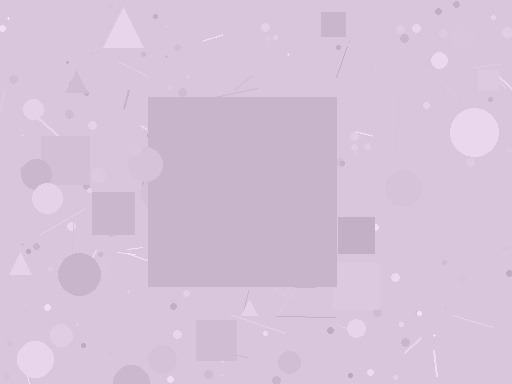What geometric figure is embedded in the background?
A square is embedded in the background.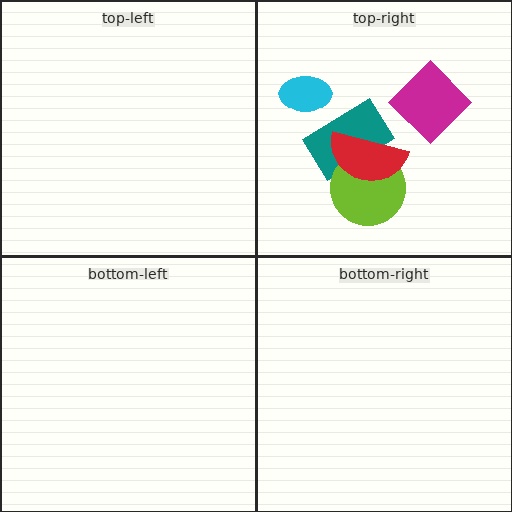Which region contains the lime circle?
The top-right region.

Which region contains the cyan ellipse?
The top-right region.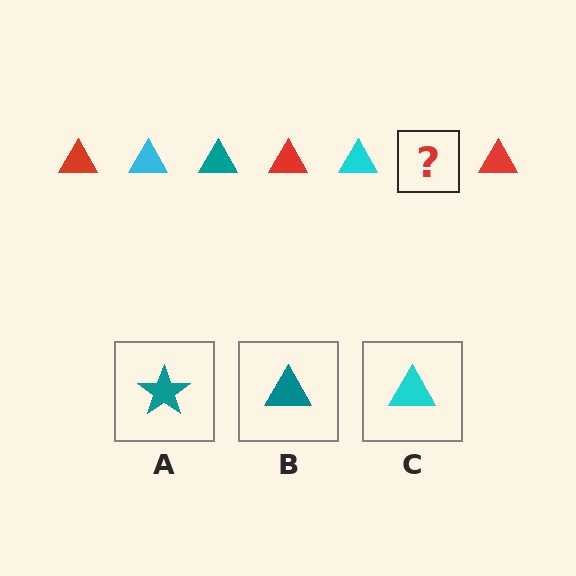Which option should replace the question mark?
Option B.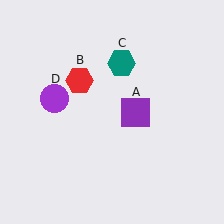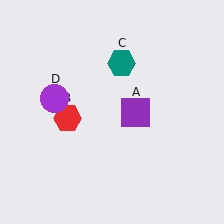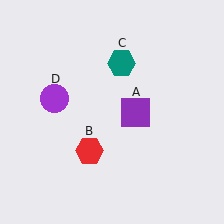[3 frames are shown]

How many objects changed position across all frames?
1 object changed position: red hexagon (object B).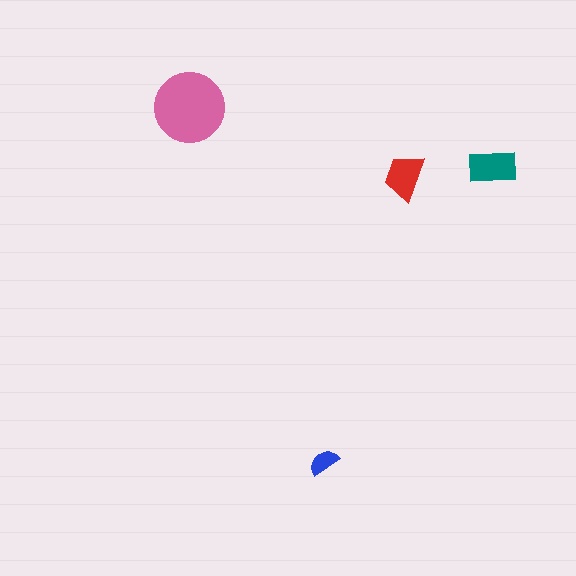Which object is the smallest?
The blue semicircle.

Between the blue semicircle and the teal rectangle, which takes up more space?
The teal rectangle.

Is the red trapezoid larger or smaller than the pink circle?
Smaller.